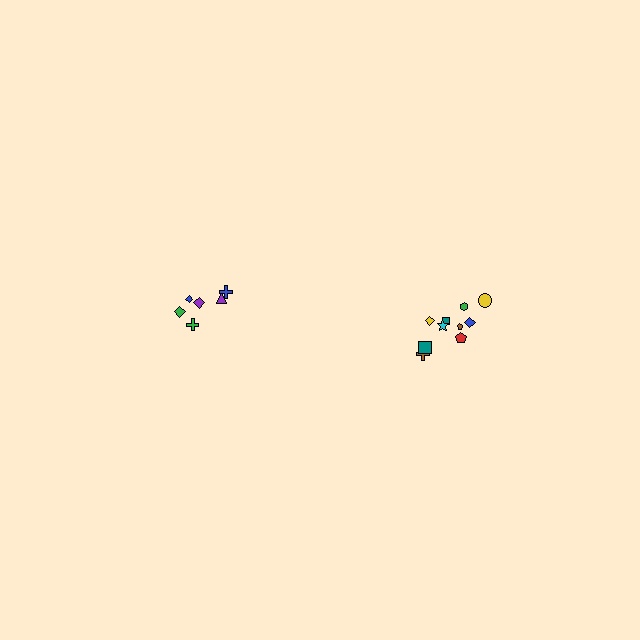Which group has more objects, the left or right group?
The right group.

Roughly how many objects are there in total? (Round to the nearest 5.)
Roughly 15 objects in total.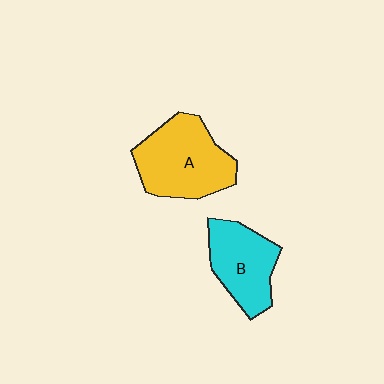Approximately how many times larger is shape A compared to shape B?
Approximately 1.3 times.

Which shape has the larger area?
Shape A (yellow).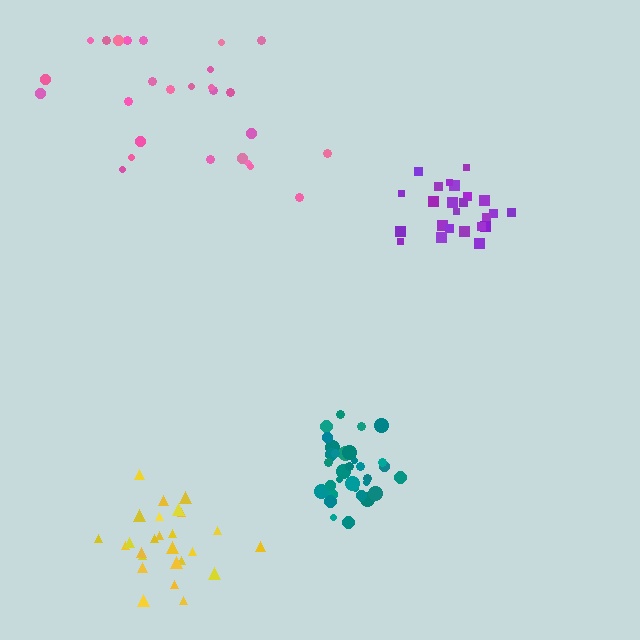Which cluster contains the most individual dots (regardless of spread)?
Teal (33).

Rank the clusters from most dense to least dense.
teal, purple, yellow, pink.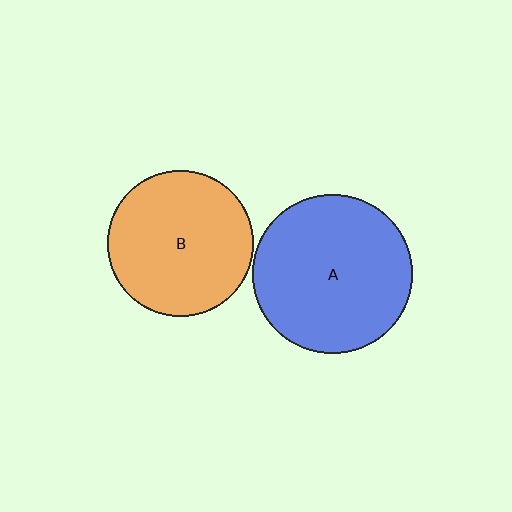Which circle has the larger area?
Circle A (blue).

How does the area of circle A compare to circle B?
Approximately 1.2 times.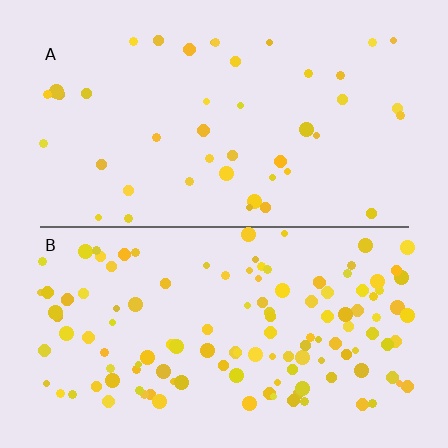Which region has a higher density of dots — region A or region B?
B (the bottom).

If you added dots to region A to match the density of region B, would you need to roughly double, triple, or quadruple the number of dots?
Approximately triple.